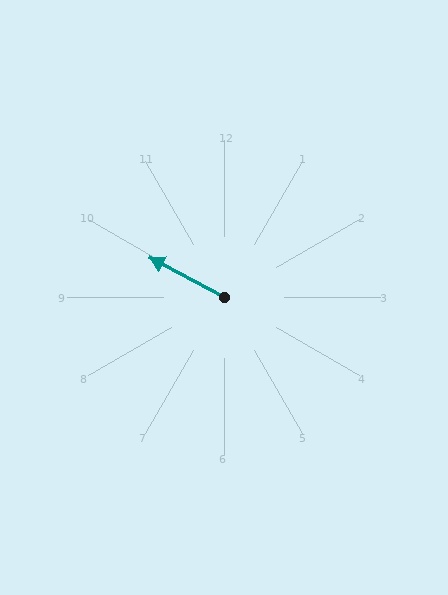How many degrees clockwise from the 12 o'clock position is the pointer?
Approximately 298 degrees.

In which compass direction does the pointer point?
Northwest.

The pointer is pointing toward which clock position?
Roughly 10 o'clock.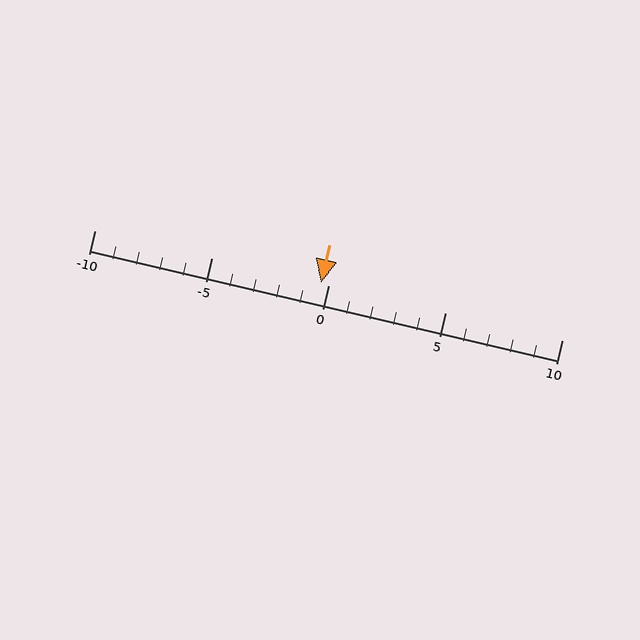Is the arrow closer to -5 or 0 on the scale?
The arrow is closer to 0.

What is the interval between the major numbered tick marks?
The major tick marks are spaced 5 units apart.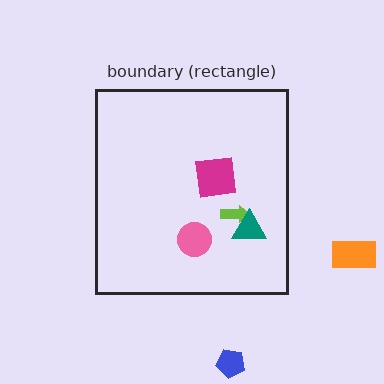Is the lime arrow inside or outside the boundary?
Inside.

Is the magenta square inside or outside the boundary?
Inside.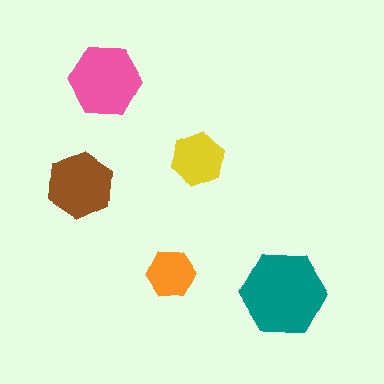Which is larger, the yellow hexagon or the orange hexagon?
The yellow one.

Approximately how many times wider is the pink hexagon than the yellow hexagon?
About 1.5 times wider.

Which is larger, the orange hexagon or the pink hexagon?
The pink one.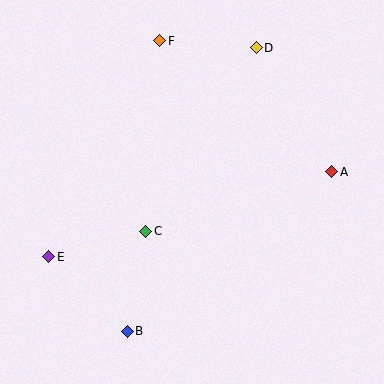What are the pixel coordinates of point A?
Point A is at (332, 172).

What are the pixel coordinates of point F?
Point F is at (160, 41).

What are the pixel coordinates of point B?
Point B is at (127, 331).